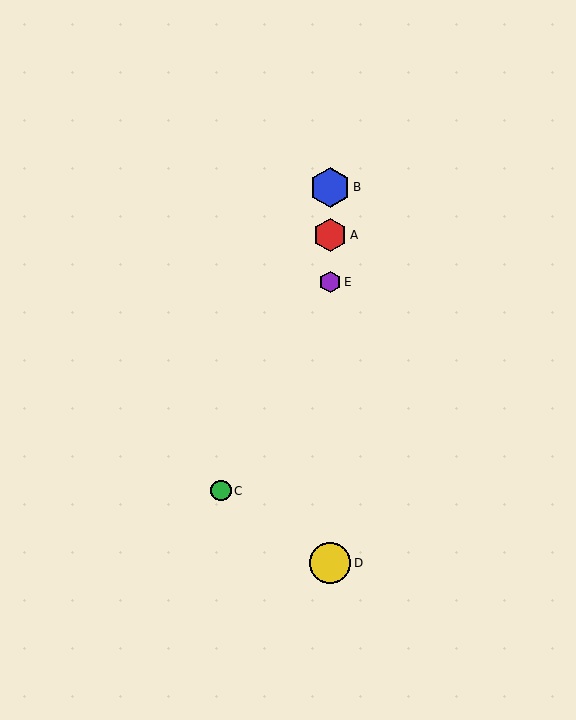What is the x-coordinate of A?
Object A is at x≈330.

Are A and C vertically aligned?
No, A is at x≈330 and C is at x≈221.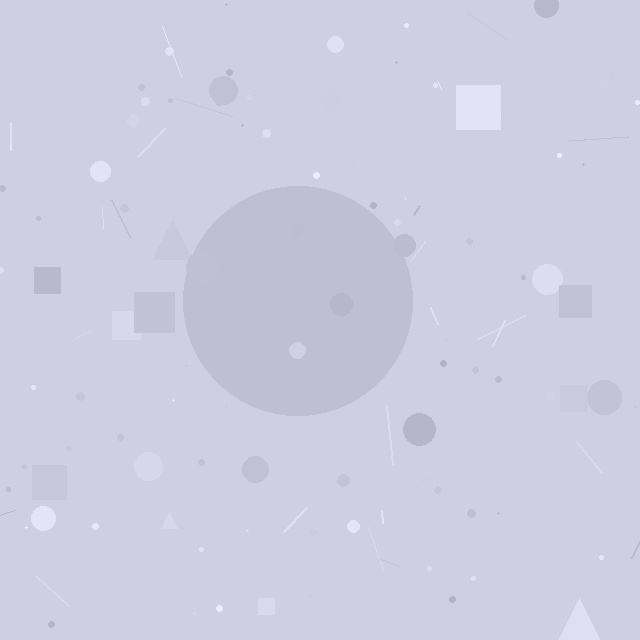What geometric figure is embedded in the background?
A circle is embedded in the background.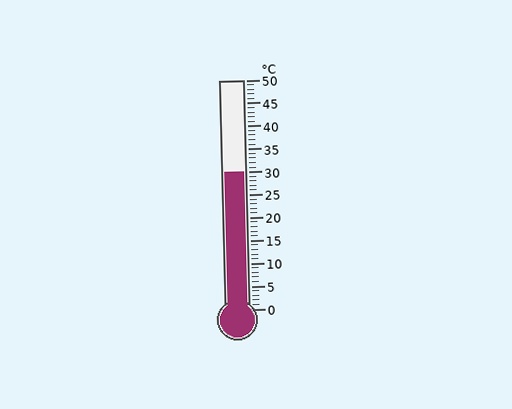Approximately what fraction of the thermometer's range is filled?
The thermometer is filled to approximately 60% of its range.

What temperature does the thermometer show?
The thermometer shows approximately 30°C.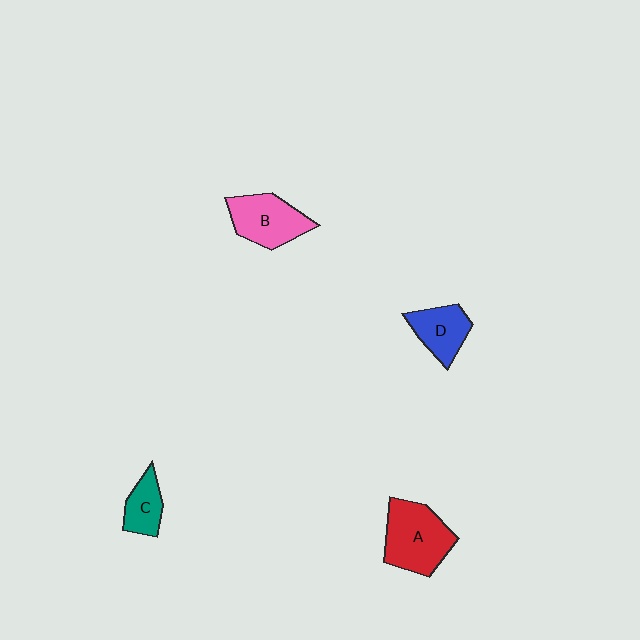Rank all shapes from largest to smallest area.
From largest to smallest: A (red), B (pink), D (blue), C (teal).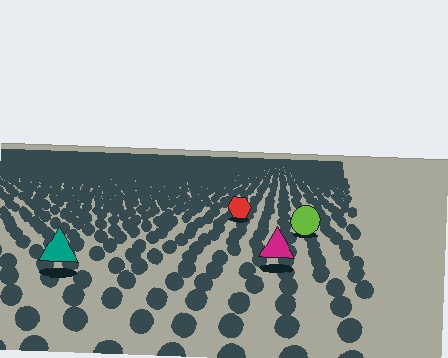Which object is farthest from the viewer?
The red hexagon is farthest from the viewer. It appears smaller and the ground texture around it is denser.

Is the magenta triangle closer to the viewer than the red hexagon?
Yes. The magenta triangle is closer — you can tell from the texture gradient: the ground texture is coarser near it.